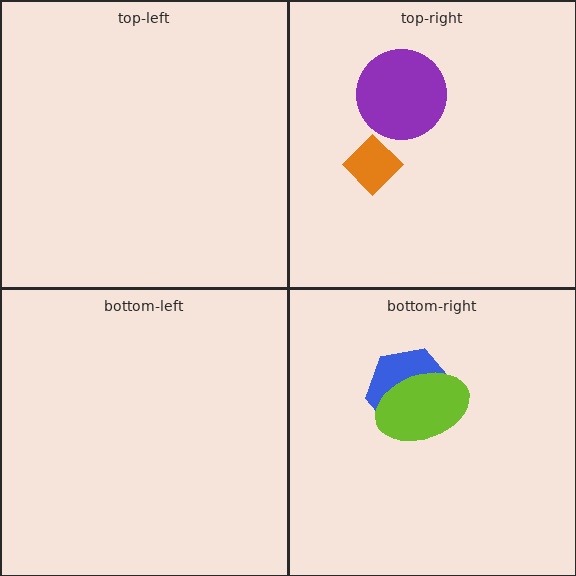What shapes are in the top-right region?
The orange diamond, the purple circle.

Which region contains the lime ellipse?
The bottom-right region.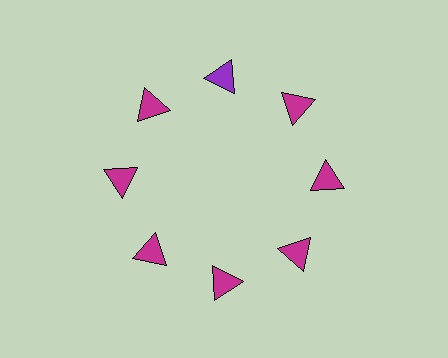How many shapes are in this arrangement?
There are 8 shapes arranged in a ring pattern.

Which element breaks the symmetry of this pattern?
The purple triangle at roughly the 12 o'clock position breaks the symmetry. All other shapes are magenta triangles.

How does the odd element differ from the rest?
It has a different color: purple instead of magenta.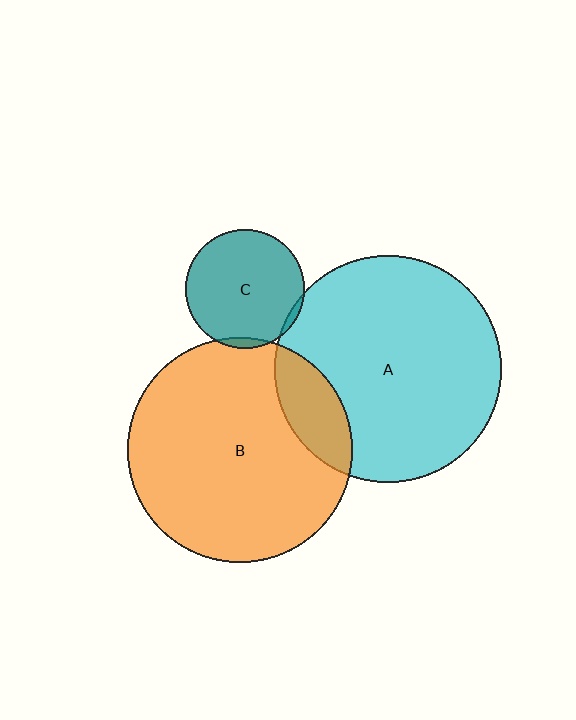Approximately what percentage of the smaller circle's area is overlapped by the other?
Approximately 15%.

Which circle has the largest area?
Circle A (cyan).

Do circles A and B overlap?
Yes.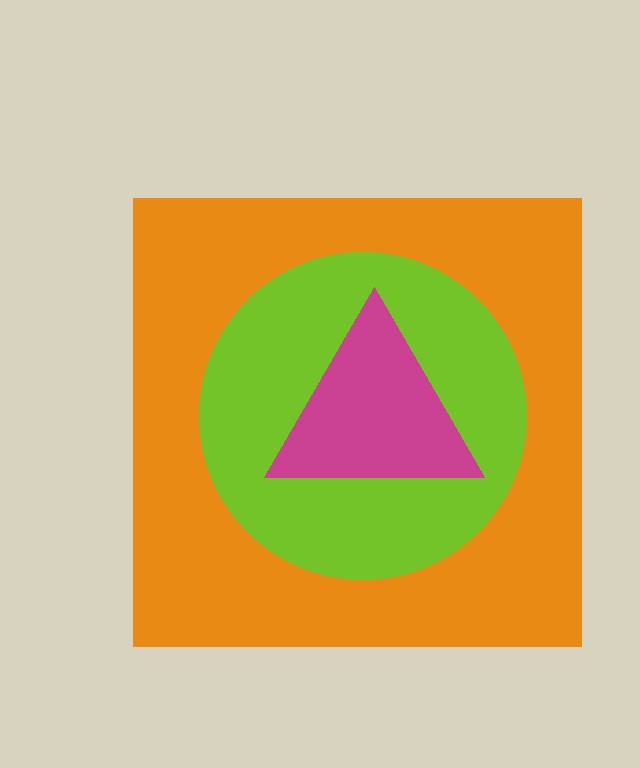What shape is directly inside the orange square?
The lime circle.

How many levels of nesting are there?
3.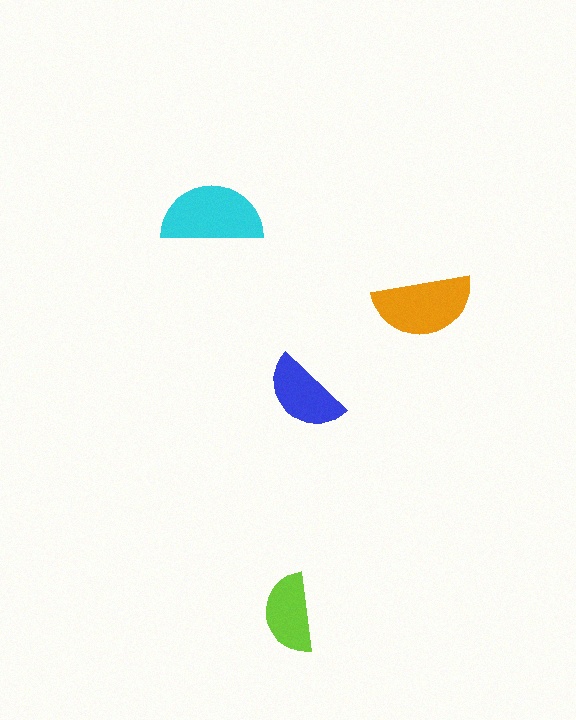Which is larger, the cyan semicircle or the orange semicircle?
The cyan one.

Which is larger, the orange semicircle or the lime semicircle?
The orange one.